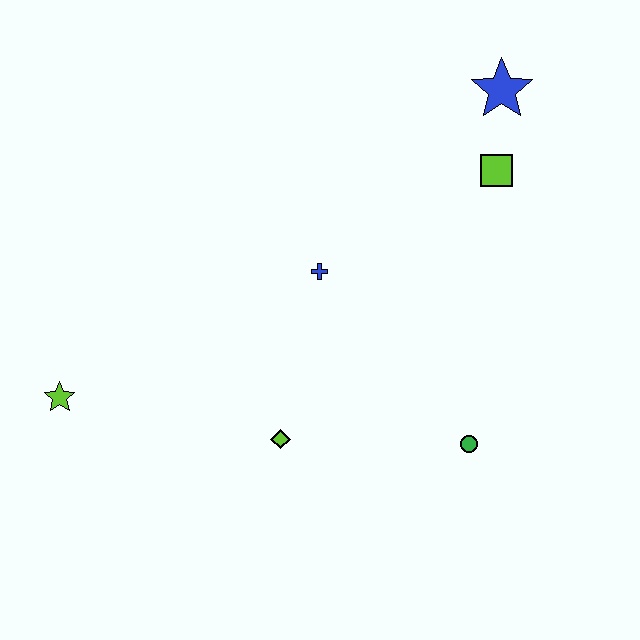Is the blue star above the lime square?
Yes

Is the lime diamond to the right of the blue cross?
No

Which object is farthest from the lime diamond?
The blue star is farthest from the lime diamond.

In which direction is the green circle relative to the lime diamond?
The green circle is to the right of the lime diamond.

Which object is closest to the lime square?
The blue star is closest to the lime square.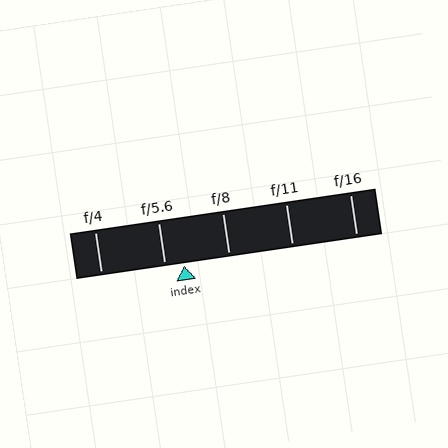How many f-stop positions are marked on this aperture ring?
There are 5 f-stop positions marked.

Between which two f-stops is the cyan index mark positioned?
The index mark is between f/5.6 and f/8.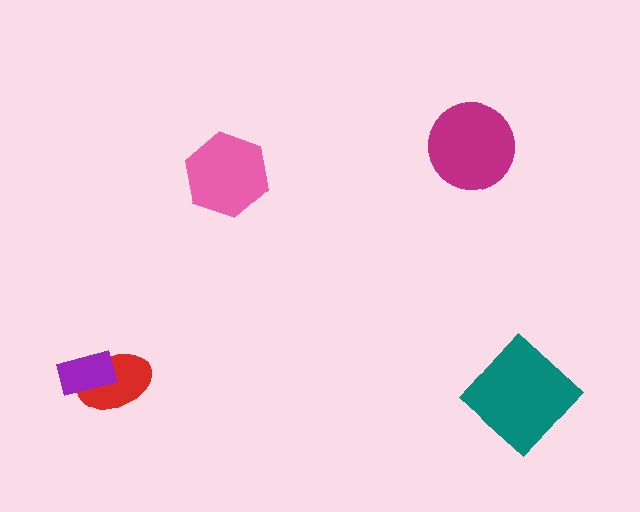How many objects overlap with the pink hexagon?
0 objects overlap with the pink hexagon.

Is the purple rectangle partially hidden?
No, no other shape covers it.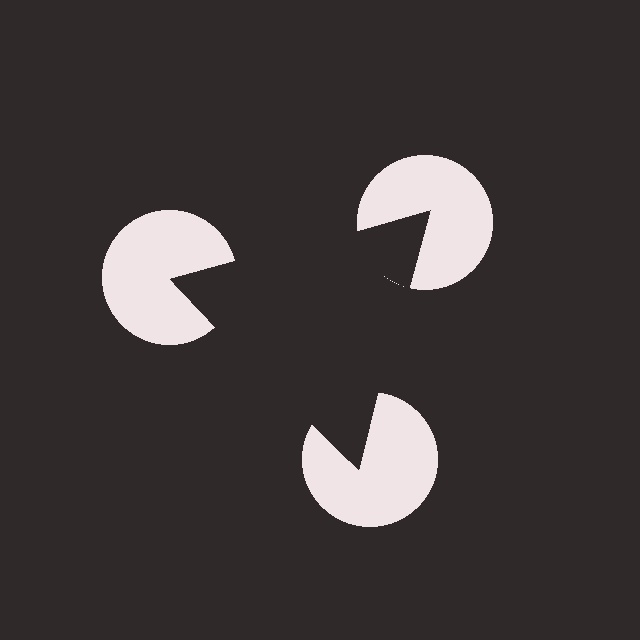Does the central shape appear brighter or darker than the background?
It typically appears slightly darker than the background, even though no actual brightness change is drawn.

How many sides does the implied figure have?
3 sides.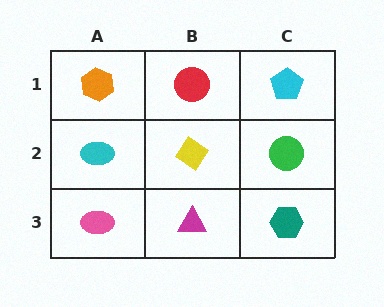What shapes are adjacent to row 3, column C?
A green circle (row 2, column C), a magenta triangle (row 3, column B).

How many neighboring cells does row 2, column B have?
4.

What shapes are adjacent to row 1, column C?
A green circle (row 2, column C), a red circle (row 1, column B).